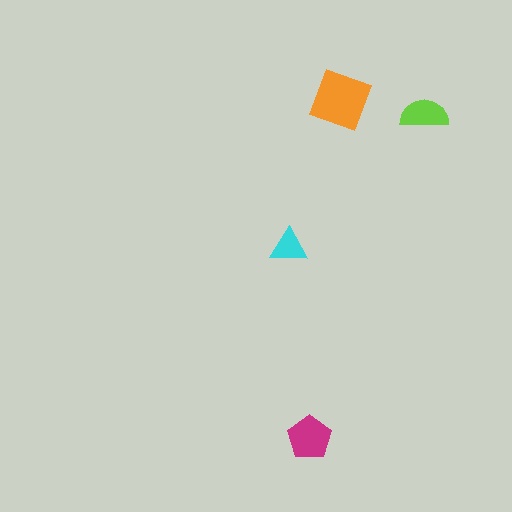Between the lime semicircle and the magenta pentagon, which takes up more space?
The magenta pentagon.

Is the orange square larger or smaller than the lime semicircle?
Larger.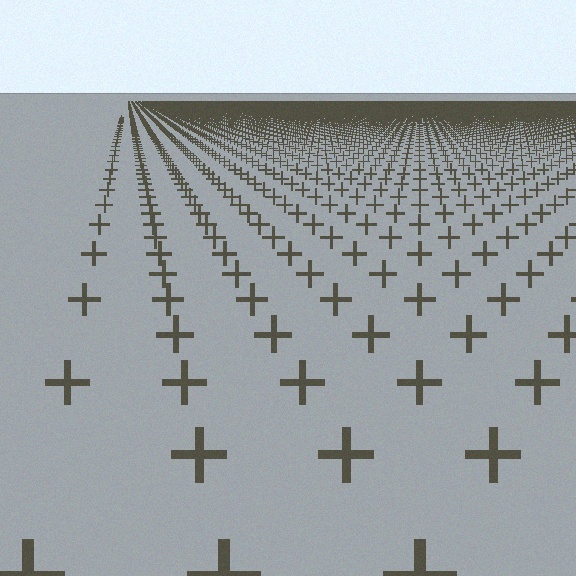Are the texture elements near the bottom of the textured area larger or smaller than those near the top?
Larger. Near the bottom, elements are closer to the viewer and appear at a bigger on-screen size.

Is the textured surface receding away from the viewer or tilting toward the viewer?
The surface is receding away from the viewer. Texture elements get smaller and denser toward the top.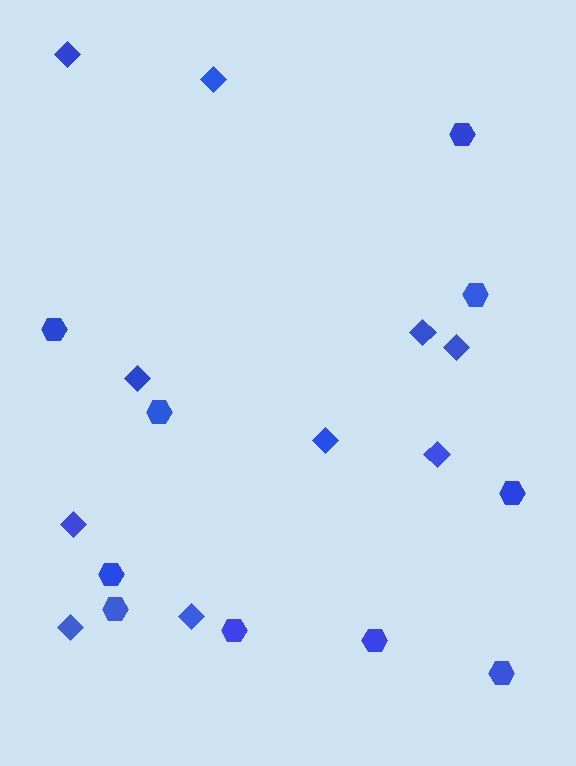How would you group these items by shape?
There are 2 groups: one group of hexagons (10) and one group of diamonds (10).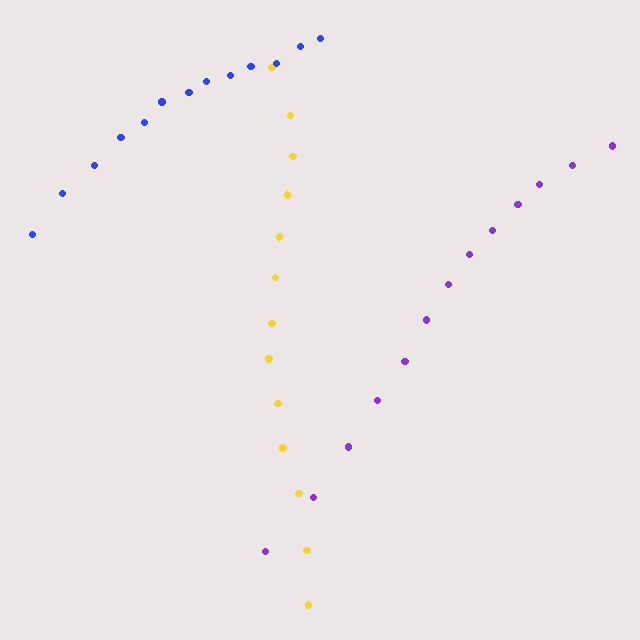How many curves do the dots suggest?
There are 3 distinct paths.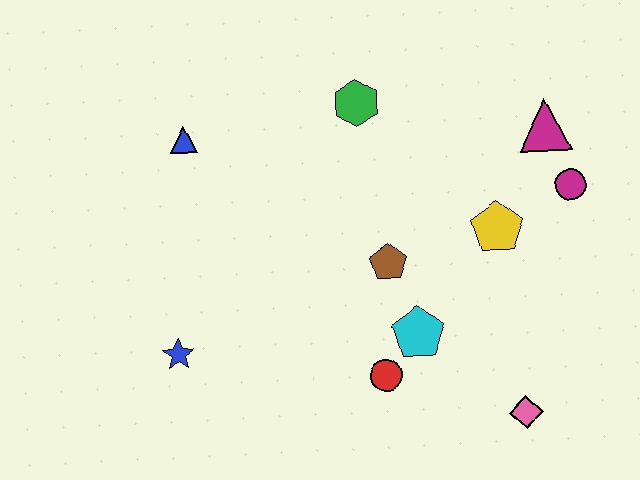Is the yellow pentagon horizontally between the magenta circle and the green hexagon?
Yes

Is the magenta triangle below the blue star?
No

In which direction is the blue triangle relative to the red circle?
The blue triangle is above the red circle.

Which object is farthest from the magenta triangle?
The blue star is farthest from the magenta triangle.